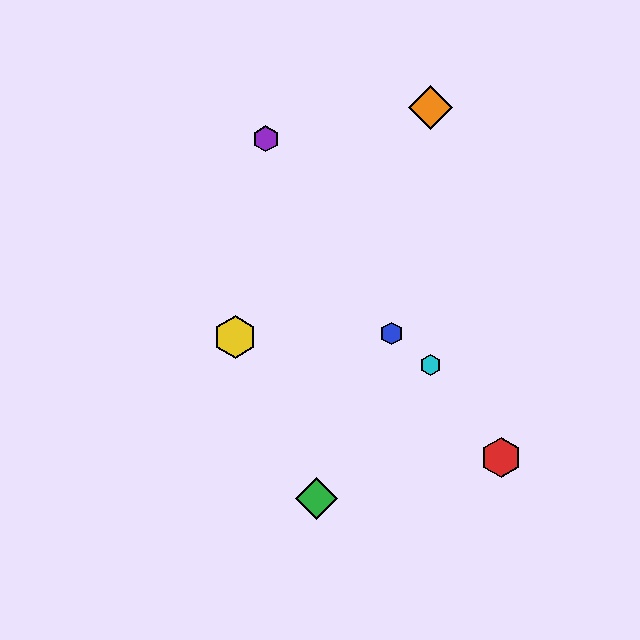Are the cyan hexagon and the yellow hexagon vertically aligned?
No, the cyan hexagon is at x≈431 and the yellow hexagon is at x≈235.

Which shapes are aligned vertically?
The orange diamond, the cyan hexagon are aligned vertically.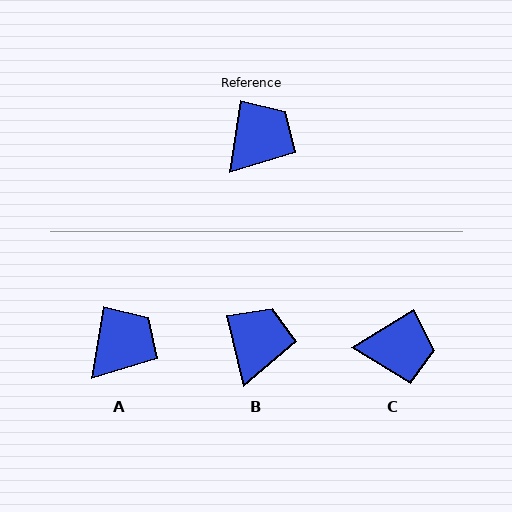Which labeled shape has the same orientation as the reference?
A.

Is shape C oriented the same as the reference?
No, it is off by about 49 degrees.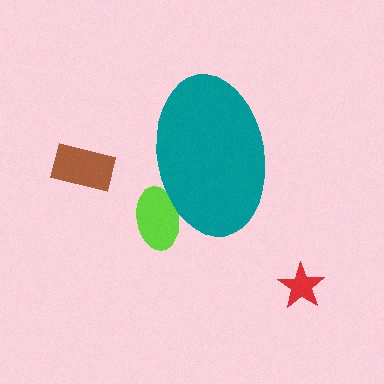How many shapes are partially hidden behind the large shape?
1 shape is partially hidden.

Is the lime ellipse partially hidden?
Yes, the lime ellipse is partially hidden behind the teal ellipse.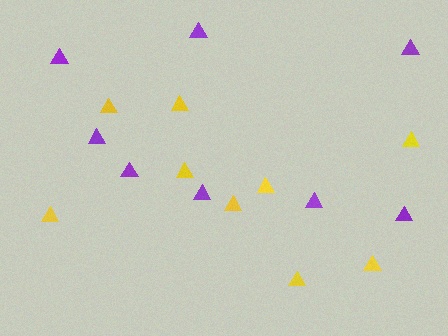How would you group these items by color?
There are 2 groups: one group of purple triangles (8) and one group of yellow triangles (9).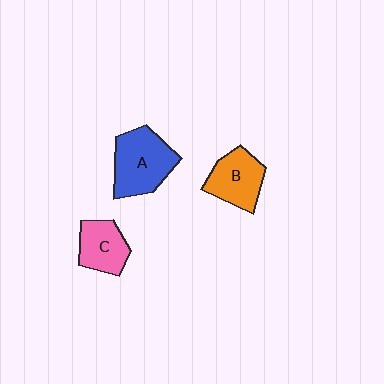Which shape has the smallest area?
Shape C (pink).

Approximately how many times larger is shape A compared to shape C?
Approximately 1.5 times.